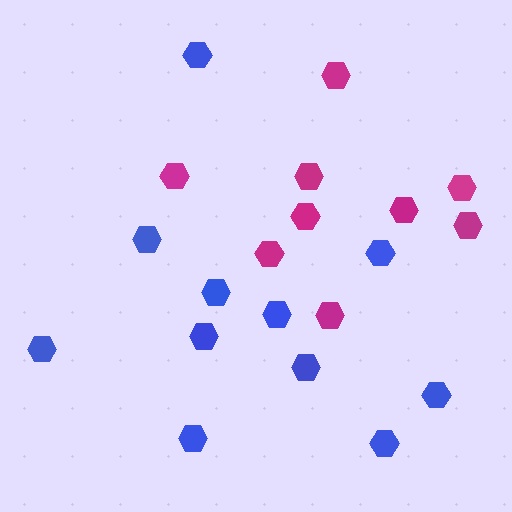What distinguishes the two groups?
There are 2 groups: one group of magenta hexagons (9) and one group of blue hexagons (11).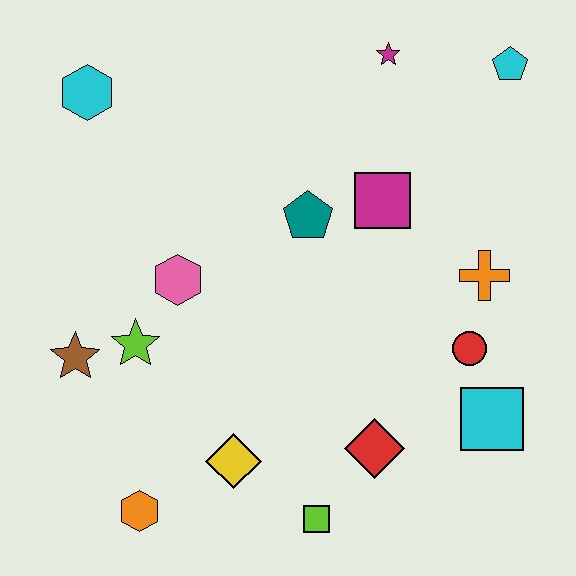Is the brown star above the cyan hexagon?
No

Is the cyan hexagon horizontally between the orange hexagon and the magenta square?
No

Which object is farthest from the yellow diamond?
The cyan pentagon is farthest from the yellow diamond.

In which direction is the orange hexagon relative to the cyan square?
The orange hexagon is to the left of the cyan square.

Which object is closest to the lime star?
The brown star is closest to the lime star.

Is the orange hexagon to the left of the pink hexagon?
Yes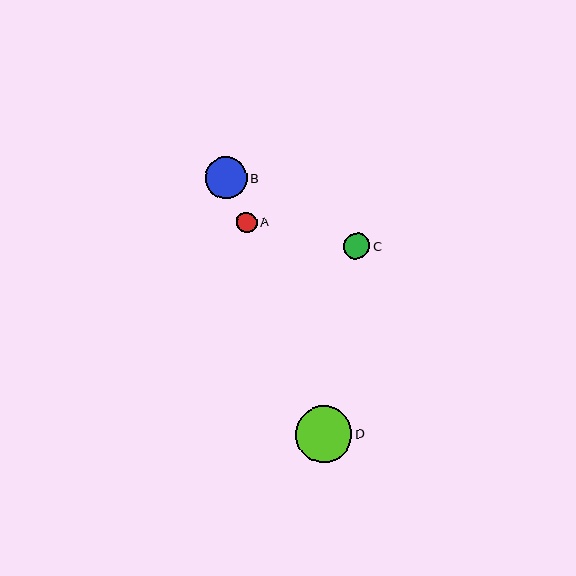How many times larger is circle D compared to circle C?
Circle D is approximately 2.2 times the size of circle C.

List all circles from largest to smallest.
From largest to smallest: D, B, C, A.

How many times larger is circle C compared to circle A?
Circle C is approximately 1.3 times the size of circle A.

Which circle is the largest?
Circle D is the largest with a size of approximately 56 pixels.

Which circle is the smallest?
Circle A is the smallest with a size of approximately 21 pixels.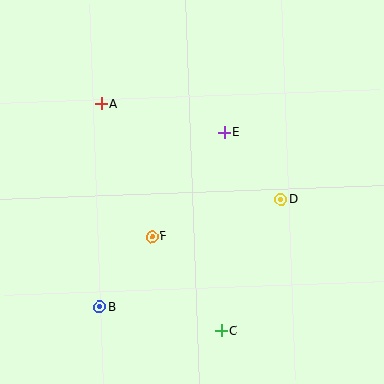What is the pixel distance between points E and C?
The distance between E and C is 198 pixels.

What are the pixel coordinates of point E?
Point E is at (224, 133).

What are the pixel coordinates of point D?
Point D is at (281, 200).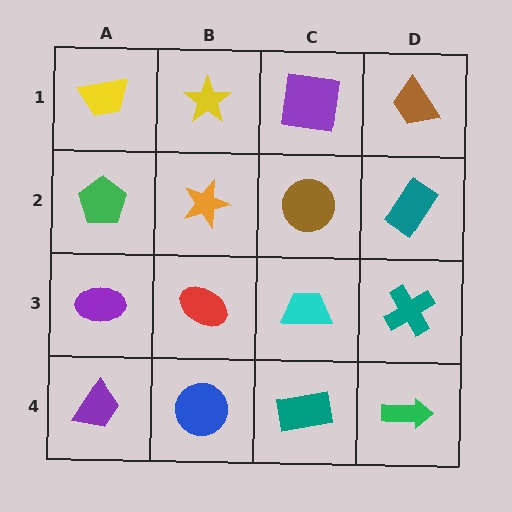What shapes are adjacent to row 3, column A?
A green pentagon (row 2, column A), a purple trapezoid (row 4, column A), a red ellipse (row 3, column B).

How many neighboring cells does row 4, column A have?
2.